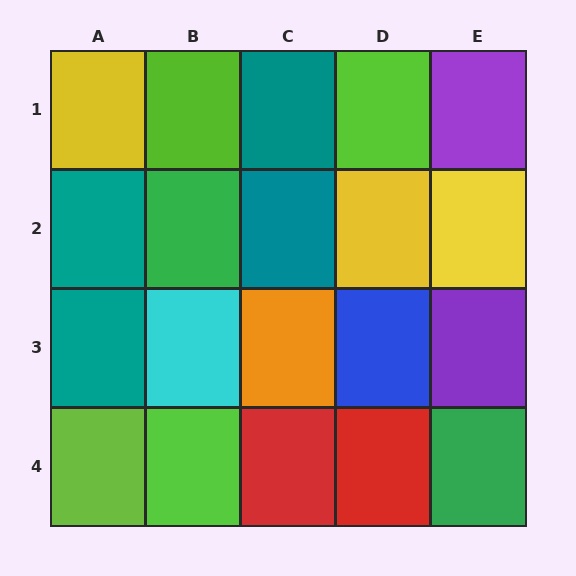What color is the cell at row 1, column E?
Purple.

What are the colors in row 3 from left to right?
Teal, cyan, orange, blue, purple.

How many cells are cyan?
1 cell is cyan.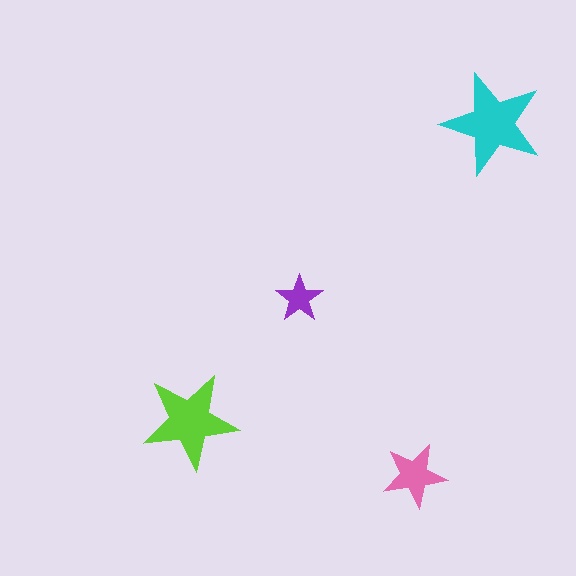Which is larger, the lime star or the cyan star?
The cyan one.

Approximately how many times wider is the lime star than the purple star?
About 2 times wider.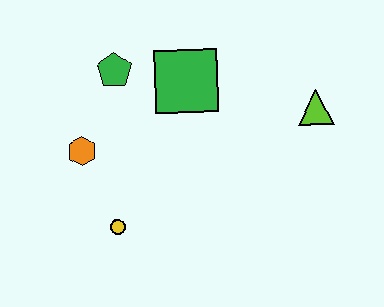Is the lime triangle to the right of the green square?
Yes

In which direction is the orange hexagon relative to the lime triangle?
The orange hexagon is to the left of the lime triangle.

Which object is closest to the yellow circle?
The orange hexagon is closest to the yellow circle.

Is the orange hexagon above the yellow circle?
Yes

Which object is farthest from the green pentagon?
The lime triangle is farthest from the green pentagon.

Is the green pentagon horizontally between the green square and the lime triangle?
No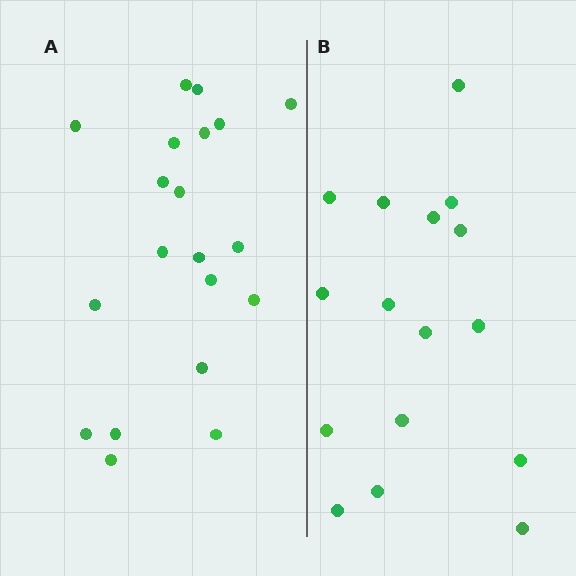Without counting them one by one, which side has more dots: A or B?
Region A (the left region) has more dots.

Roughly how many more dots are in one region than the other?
Region A has about 4 more dots than region B.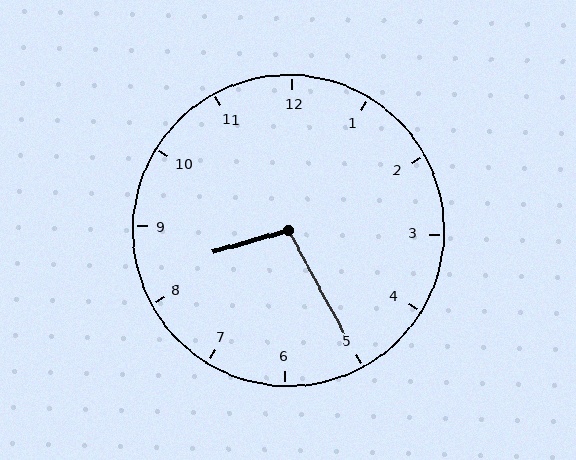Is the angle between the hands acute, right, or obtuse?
It is obtuse.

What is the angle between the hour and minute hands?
Approximately 102 degrees.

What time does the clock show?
8:25.